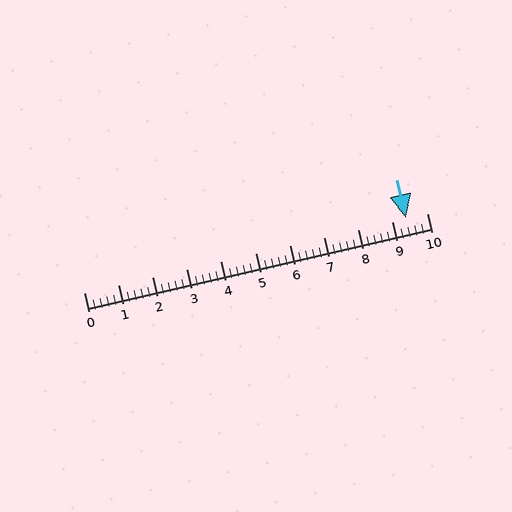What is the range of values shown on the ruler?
The ruler shows values from 0 to 10.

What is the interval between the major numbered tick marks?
The major tick marks are spaced 1 units apart.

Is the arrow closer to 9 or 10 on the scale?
The arrow is closer to 9.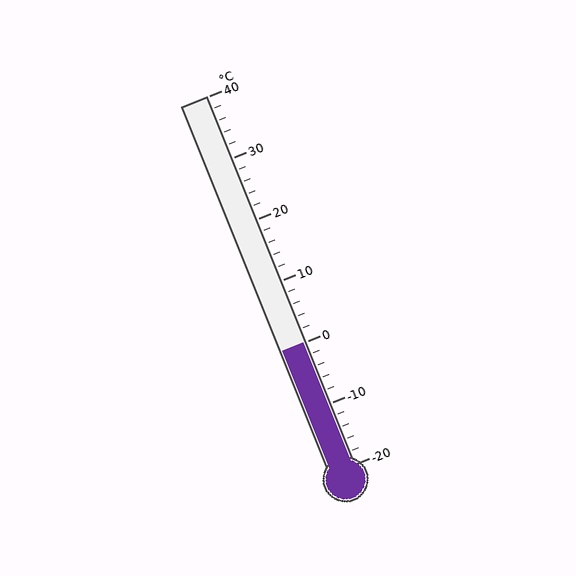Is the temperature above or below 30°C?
The temperature is below 30°C.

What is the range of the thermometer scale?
The thermometer scale ranges from -20°C to 40°C.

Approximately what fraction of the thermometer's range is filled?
The thermometer is filled to approximately 35% of its range.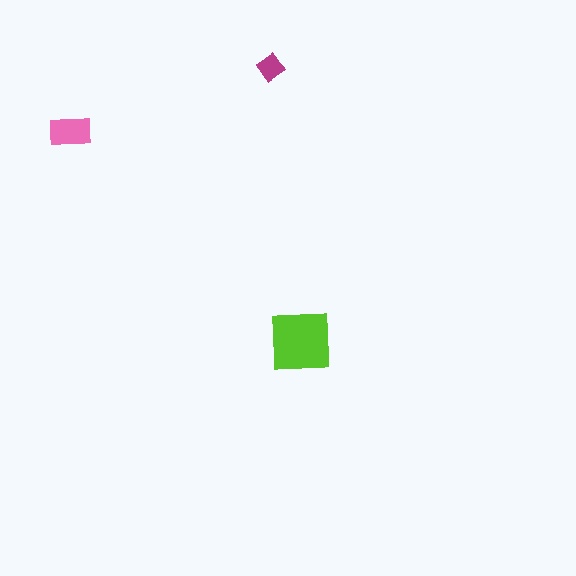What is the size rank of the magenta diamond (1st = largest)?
3rd.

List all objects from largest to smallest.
The lime square, the pink rectangle, the magenta diamond.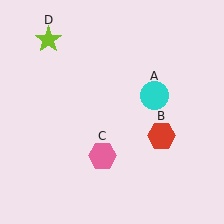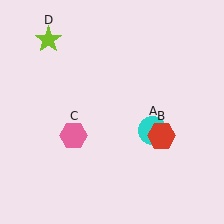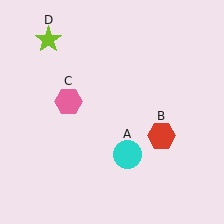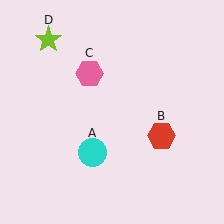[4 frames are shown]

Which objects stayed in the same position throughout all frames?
Red hexagon (object B) and lime star (object D) remained stationary.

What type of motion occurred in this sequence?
The cyan circle (object A), pink hexagon (object C) rotated clockwise around the center of the scene.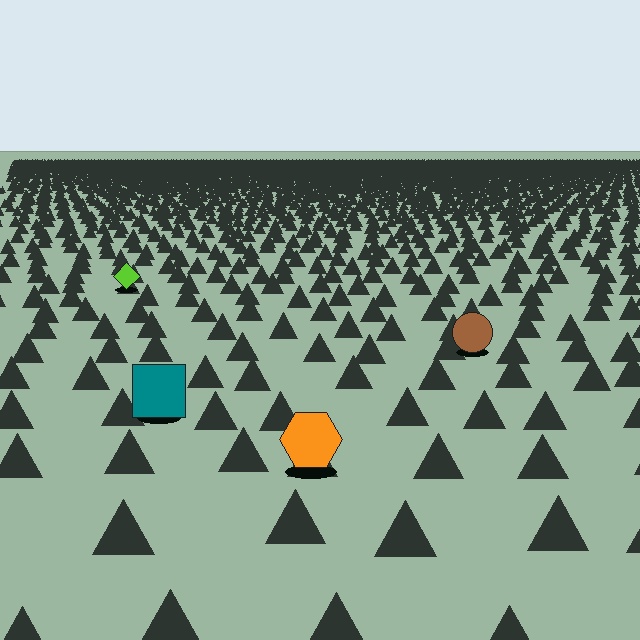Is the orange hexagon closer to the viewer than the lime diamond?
Yes. The orange hexagon is closer — you can tell from the texture gradient: the ground texture is coarser near it.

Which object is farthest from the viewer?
The lime diamond is farthest from the viewer. It appears smaller and the ground texture around it is denser.